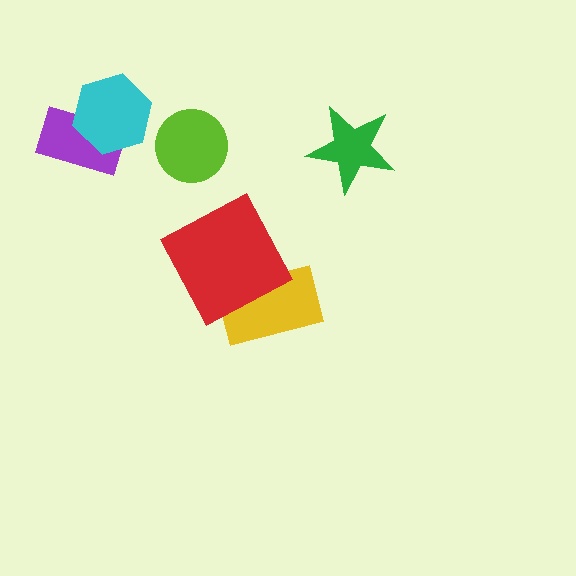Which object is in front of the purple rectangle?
The cyan hexagon is in front of the purple rectangle.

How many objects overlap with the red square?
1 object overlaps with the red square.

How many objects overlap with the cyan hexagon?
1 object overlaps with the cyan hexagon.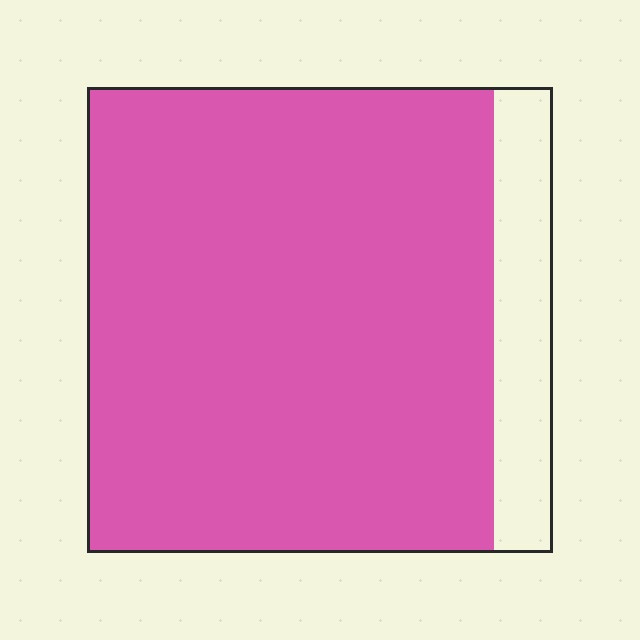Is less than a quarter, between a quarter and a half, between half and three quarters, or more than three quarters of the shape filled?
More than three quarters.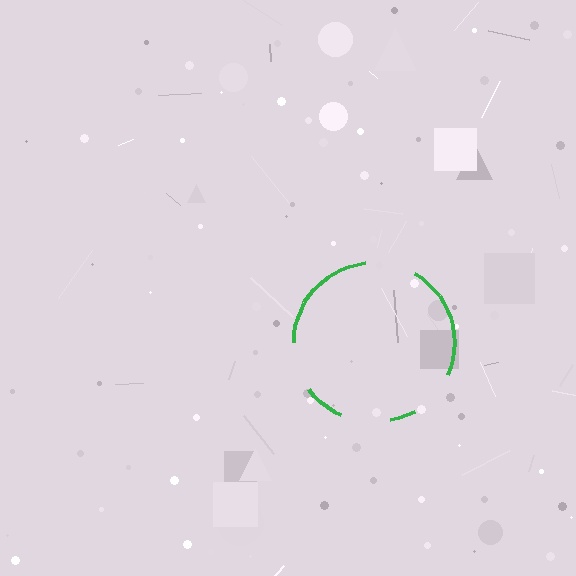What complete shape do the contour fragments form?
The contour fragments form a circle.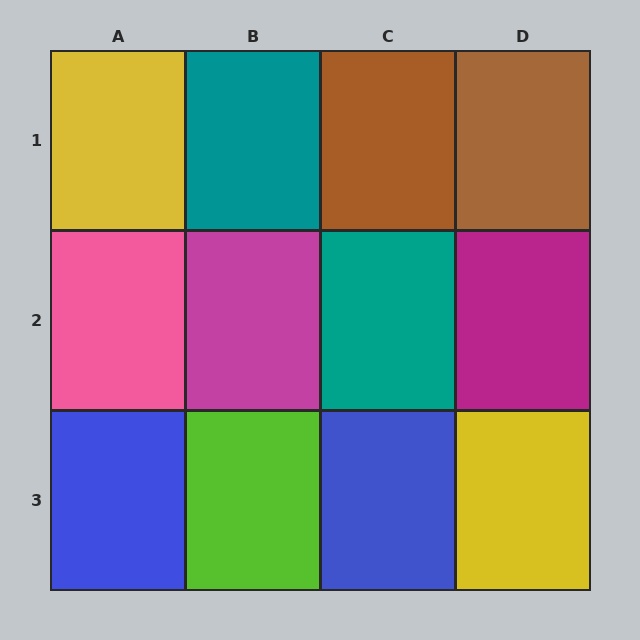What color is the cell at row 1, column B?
Teal.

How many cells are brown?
2 cells are brown.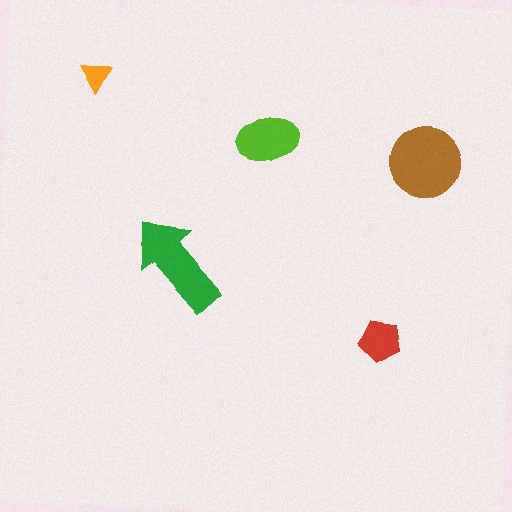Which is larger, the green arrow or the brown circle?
The brown circle.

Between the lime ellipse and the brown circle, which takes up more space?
The brown circle.